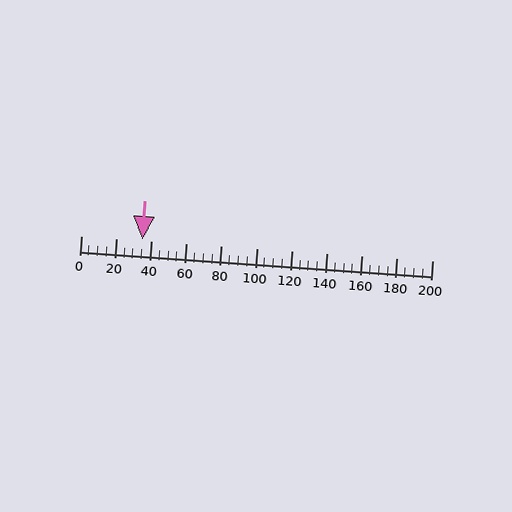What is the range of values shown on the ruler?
The ruler shows values from 0 to 200.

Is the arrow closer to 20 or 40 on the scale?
The arrow is closer to 40.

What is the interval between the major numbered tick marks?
The major tick marks are spaced 20 units apart.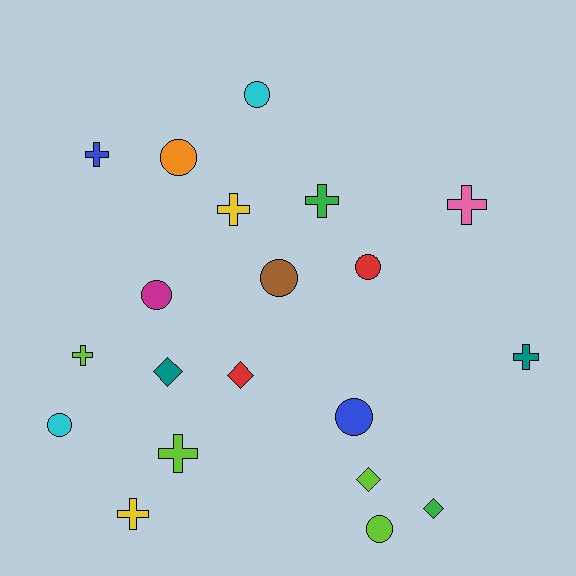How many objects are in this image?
There are 20 objects.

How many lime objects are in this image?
There are 4 lime objects.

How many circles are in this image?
There are 8 circles.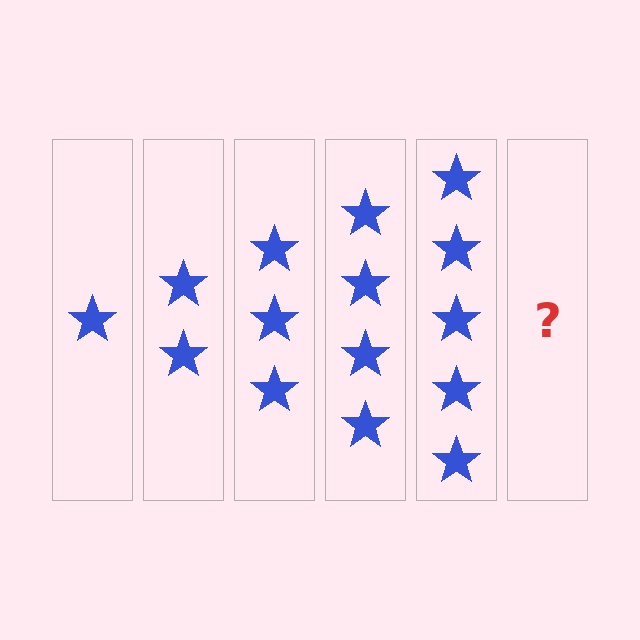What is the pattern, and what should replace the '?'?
The pattern is that each step adds one more star. The '?' should be 6 stars.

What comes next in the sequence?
The next element should be 6 stars.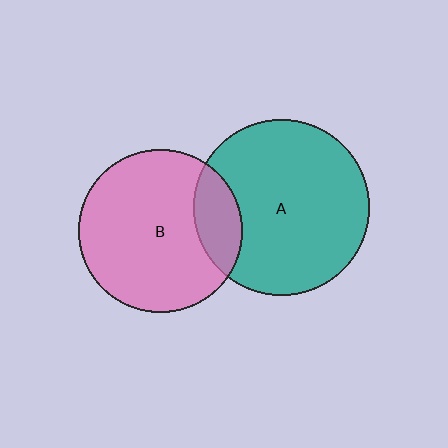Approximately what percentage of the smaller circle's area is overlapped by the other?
Approximately 20%.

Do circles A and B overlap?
Yes.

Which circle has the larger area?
Circle A (teal).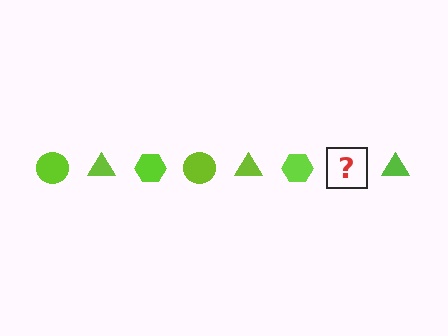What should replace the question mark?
The question mark should be replaced with a lime circle.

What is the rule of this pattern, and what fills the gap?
The rule is that the pattern cycles through circle, triangle, hexagon shapes in lime. The gap should be filled with a lime circle.